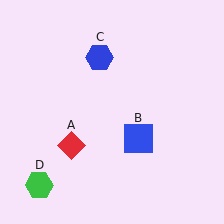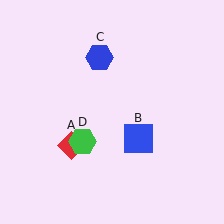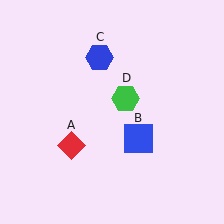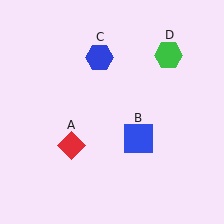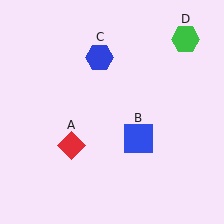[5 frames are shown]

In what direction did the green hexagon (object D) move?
The green hexagon (object D) moved up and to the right.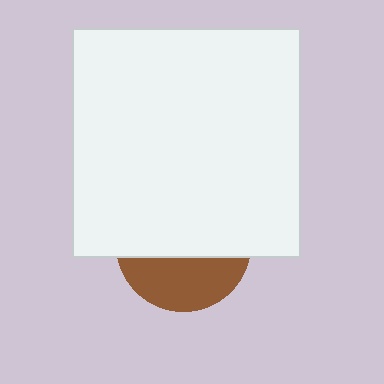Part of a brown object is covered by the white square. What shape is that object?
It is a circle.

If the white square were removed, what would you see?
You would see the complete brown circle.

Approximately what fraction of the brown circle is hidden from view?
Roughly 62% of the brown circle is hidden behind the white square.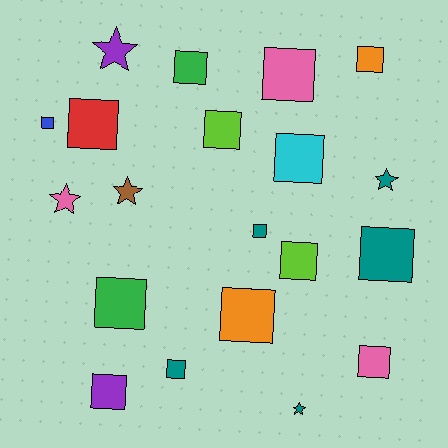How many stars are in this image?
There are 5 stars.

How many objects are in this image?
There are 20 objects.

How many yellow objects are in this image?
There are no yellow objects.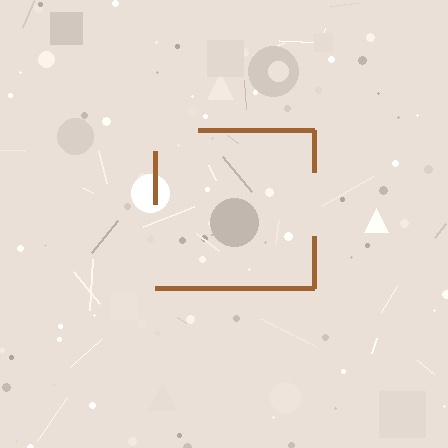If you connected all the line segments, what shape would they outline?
They would outline a square.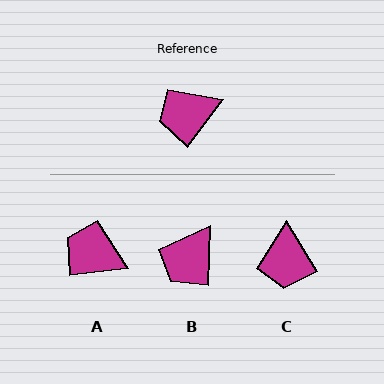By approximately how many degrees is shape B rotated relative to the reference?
Approximately 36 degrees counter-clockwise.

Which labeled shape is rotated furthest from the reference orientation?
C, about 69 degrees away.